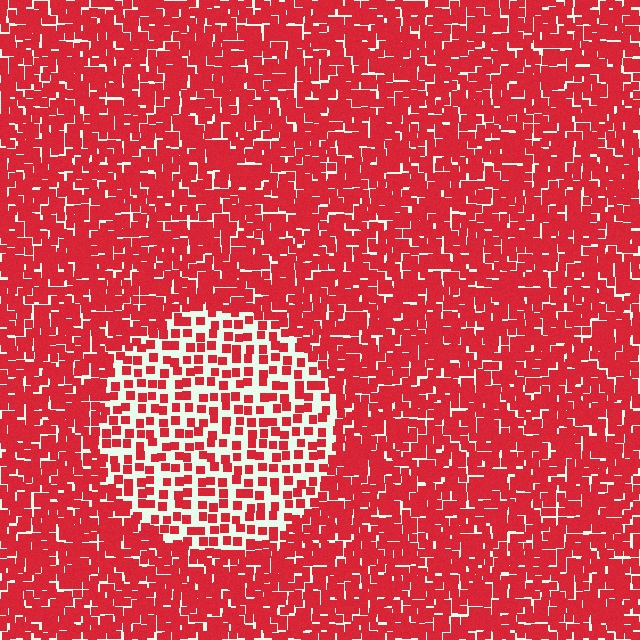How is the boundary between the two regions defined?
The boundary is defined by a change in element density (approximately 2.2x ratio). All elements are the same color, size, and shape.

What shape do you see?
I see a circle.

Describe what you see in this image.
The image contains small red elements arranged at two different densities. A circle-shaped region is visible where the elements are less densely packed than the surrounding area.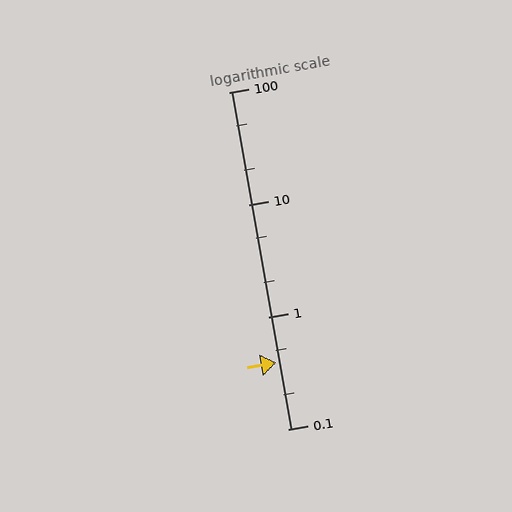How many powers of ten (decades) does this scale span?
The scale spans 3 decades, from 0.1 to 100.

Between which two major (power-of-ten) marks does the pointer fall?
The pointer is between 0.1 and 1.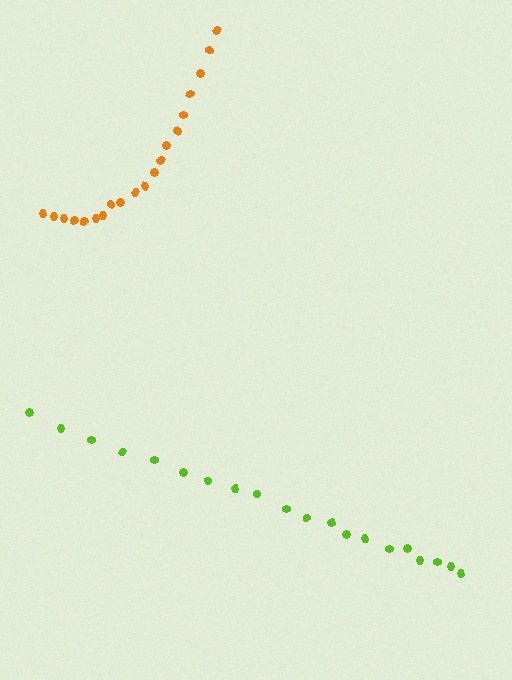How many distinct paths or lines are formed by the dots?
There are 2 distinct paths.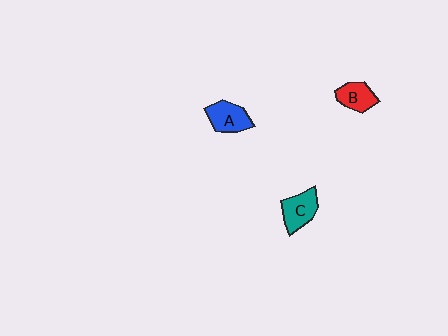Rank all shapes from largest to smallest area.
From largest to smallest: C (teal), A (blue), B (red).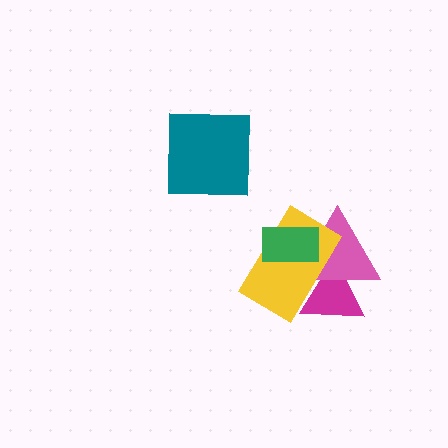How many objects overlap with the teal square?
0 objects overlap with the teal square.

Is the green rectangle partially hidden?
No, no other shape covers it.